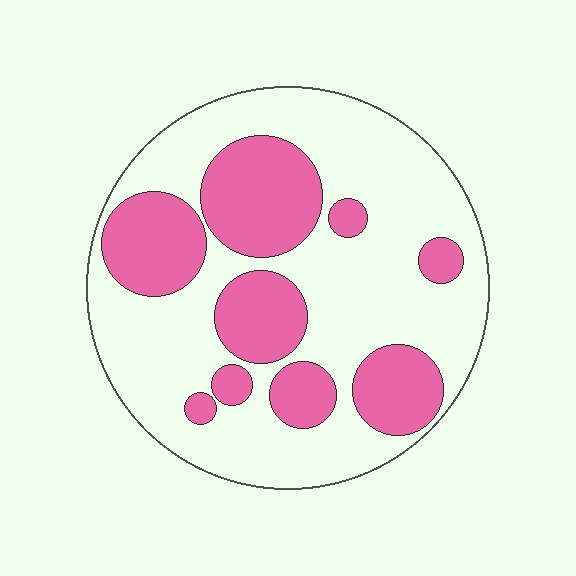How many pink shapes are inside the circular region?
9.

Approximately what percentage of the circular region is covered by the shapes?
Approximately 35%.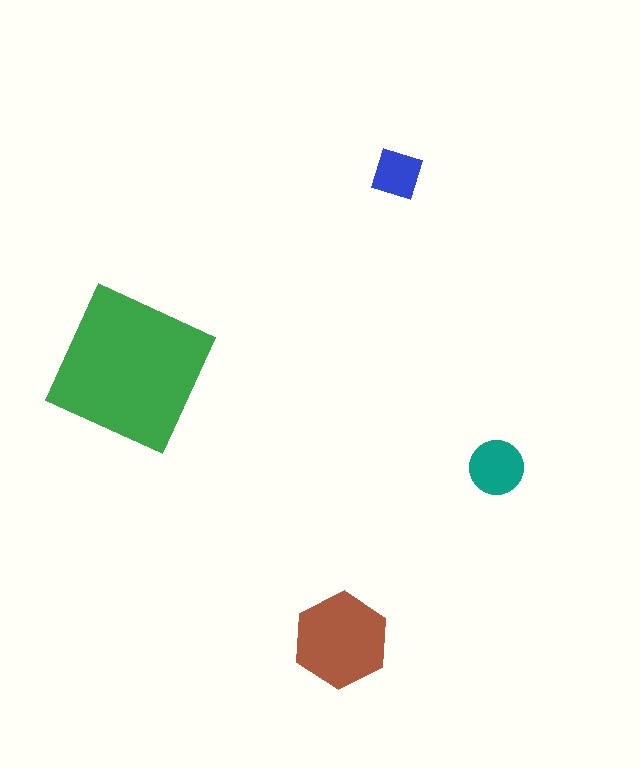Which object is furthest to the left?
The green square is leftmost.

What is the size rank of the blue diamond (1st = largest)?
4th.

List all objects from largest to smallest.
The green square, the brown hexagon, the teal circle, the blue diamond.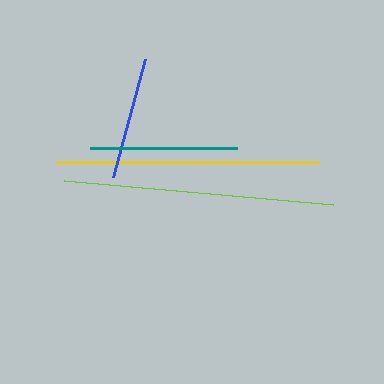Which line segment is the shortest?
The blue line is the shortest at approximately 123 pixels.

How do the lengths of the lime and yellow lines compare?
The lime and yellow lines are approximately the same length.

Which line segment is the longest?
The lime line is the longest at approximately 270 pixels.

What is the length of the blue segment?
The blue segment is approximately 123 pixels long.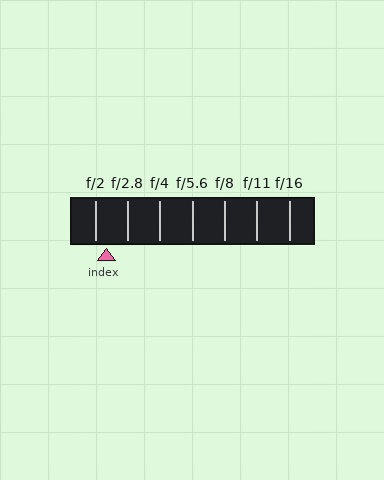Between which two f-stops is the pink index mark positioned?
The index mark is between f/2 and f/2.8.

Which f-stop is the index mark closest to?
The index mark is closest to f/2.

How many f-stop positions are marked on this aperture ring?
There are 7 f-stop positions marked.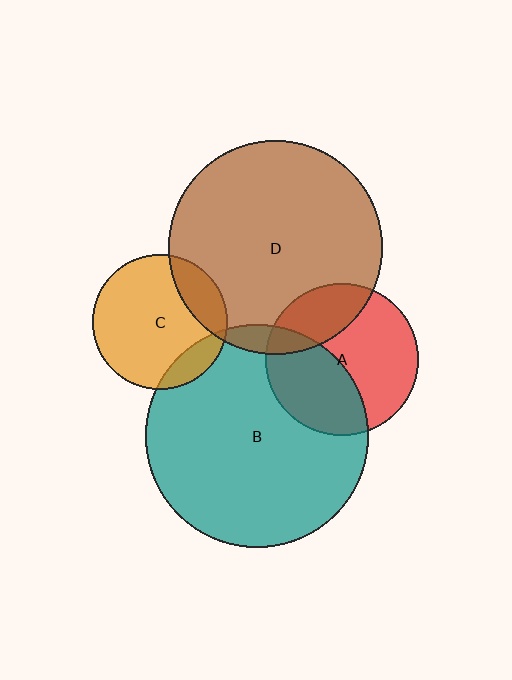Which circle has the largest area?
Circle B (teal).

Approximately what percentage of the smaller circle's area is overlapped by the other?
Approximately 20%.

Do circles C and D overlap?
Yes.